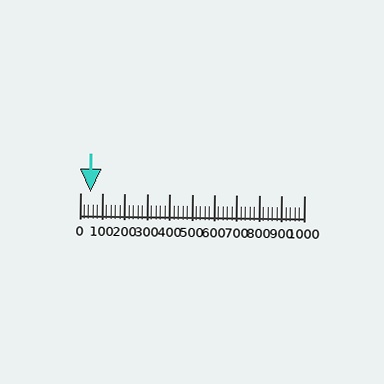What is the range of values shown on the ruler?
The ruler shows values from 0 to 1000.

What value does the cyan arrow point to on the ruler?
The cyan arrow points to approximately 46.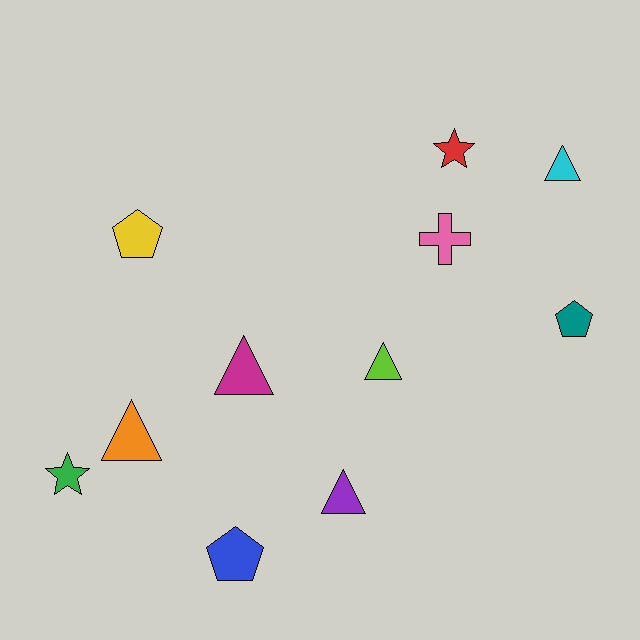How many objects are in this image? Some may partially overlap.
There are 11 objects.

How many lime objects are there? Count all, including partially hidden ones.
There is 1 lime object.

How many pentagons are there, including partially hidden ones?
There are 3 pentagons.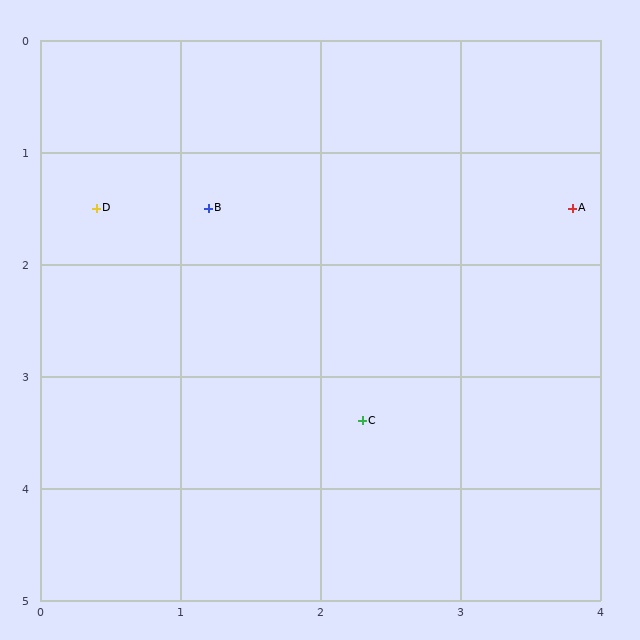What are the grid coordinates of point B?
Point B is at approximately (1.2, 1.5).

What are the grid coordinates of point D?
Point D is at approximately (0.4, 1.5).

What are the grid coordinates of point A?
Point A is at approximately (3.8, 1.5).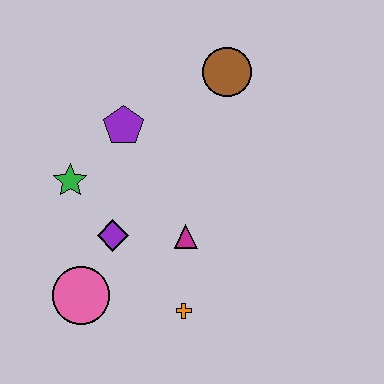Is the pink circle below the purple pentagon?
Yes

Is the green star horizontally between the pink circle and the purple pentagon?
No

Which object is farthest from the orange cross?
The brown circle is farthest from the orange cross.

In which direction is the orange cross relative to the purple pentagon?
The orange cross is below the purple pentagon.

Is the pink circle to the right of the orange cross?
No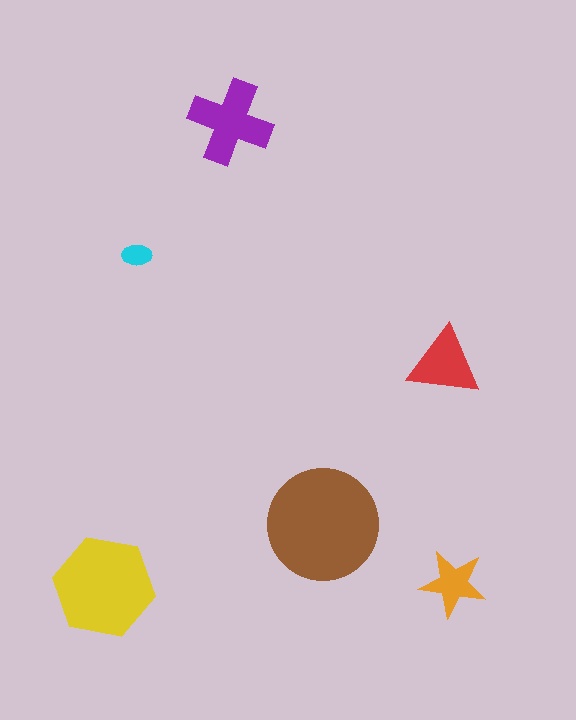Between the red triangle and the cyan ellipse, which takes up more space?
The red triangle.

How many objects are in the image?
There are 6 objects in the image.